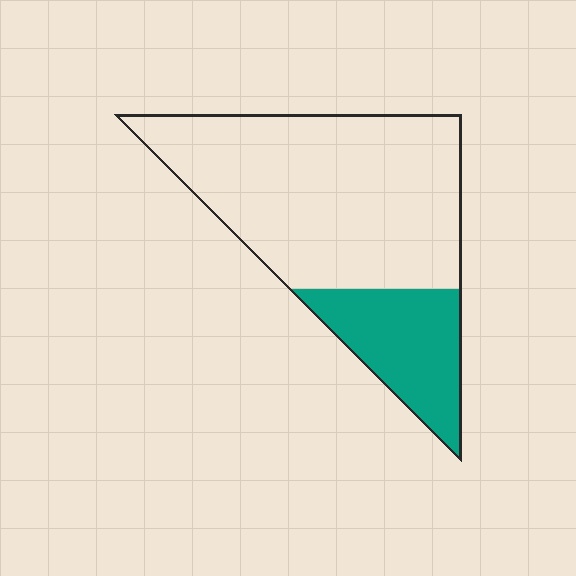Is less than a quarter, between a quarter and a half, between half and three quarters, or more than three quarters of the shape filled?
Less than a quarter.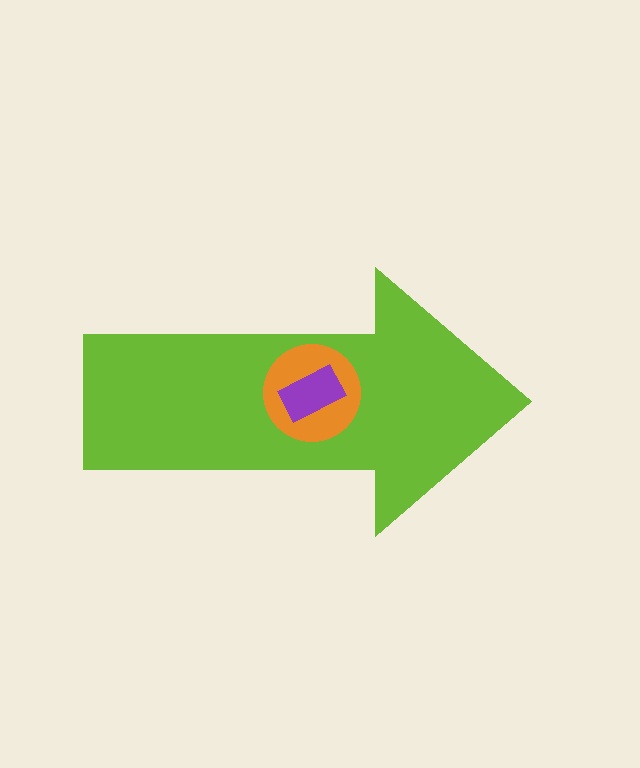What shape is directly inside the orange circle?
The purple rectangle.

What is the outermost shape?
The lime arrow.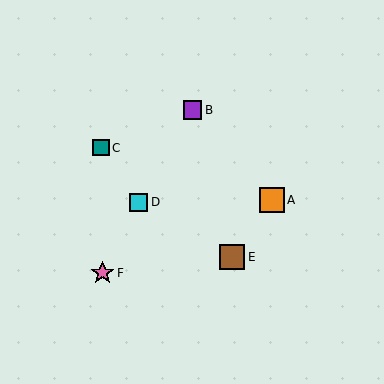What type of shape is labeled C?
Shape C is a teal square.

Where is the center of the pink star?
The center of the pink star is at (103, 273).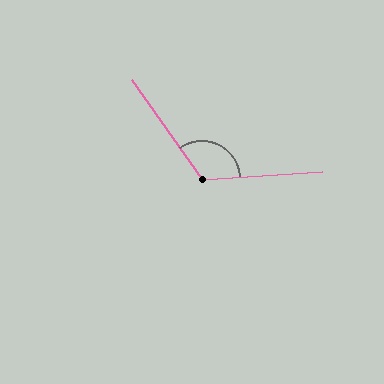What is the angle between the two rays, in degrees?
Approximately 122 degrees.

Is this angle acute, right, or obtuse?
It is obtuse.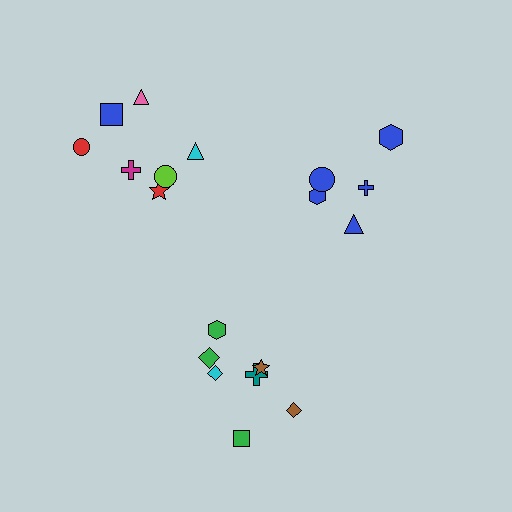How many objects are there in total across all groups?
There are 19 objects.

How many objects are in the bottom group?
There are 7 objects.